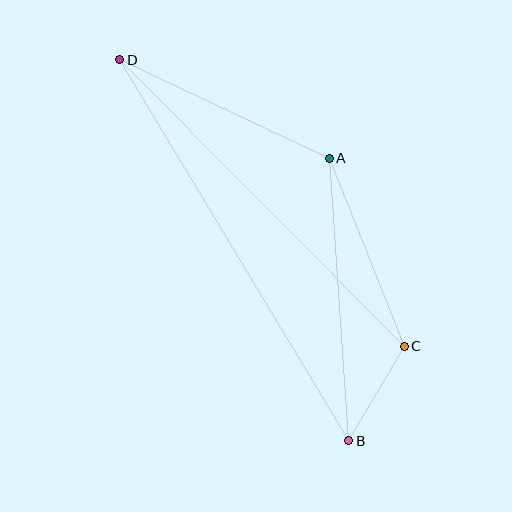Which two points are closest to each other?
Points B and C are closest to each other.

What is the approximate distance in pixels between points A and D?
The distance between A and D is approximately 232 pixels.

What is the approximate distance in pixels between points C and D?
The distance between C and D is approximately 404 pixels.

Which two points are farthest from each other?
Points B and D are farthest from each other.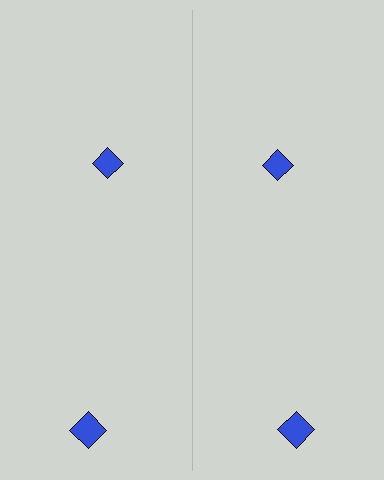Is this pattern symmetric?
Yes, this pattern has bilateral (reflection) symmetry.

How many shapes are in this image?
There are 4 shapes in this image.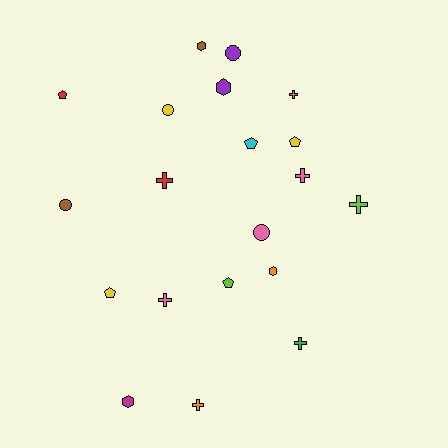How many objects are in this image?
There are 20 objects.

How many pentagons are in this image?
There are 5 pentagons.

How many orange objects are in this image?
There are 2 orange objects.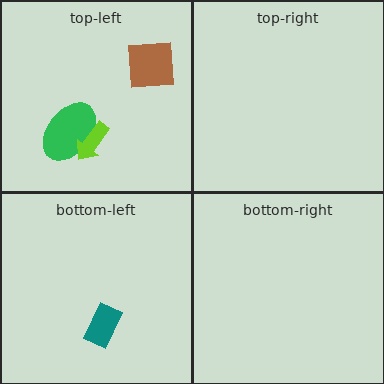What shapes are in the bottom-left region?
The teal rectangle.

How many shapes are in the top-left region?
3.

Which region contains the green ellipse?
The top-left region.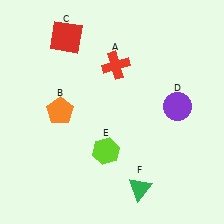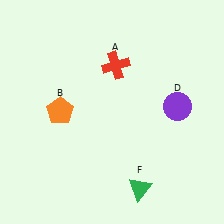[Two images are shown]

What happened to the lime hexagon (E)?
The lime hexagon (E) was removed in Image 2. It was in the bottom-left area of Image 1.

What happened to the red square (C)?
The red square (C) was removed in Image 2. It was in the top-left area of Image 1.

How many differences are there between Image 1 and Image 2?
There are 2 differences between the two images.